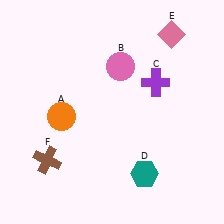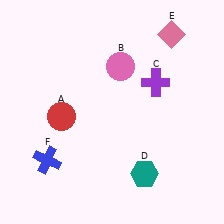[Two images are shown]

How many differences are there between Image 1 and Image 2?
There are 2 differences between the two images.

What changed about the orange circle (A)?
In Image 1, A is orange. In Image 2, it changed to red.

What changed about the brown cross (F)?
In Image 1, F is brown. In Image 2, it changed to blue.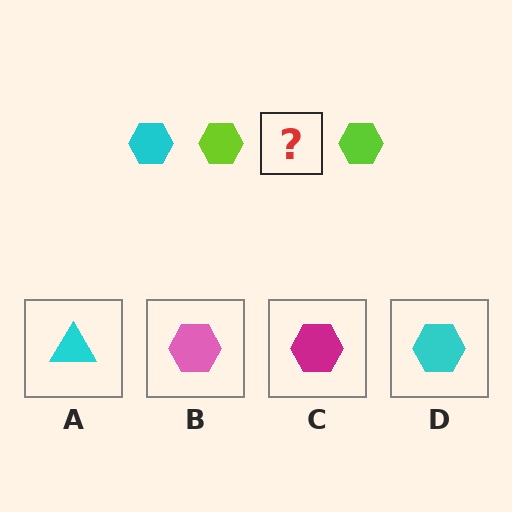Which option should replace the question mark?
Option D.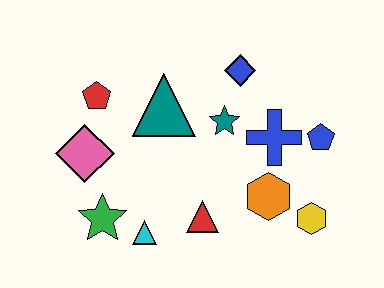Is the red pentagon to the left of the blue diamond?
Yes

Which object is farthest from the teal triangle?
The yellow hexagon is farthest from the teal triangle.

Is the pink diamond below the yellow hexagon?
No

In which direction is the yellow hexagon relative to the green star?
The yellow hexagon is to the right of the green star.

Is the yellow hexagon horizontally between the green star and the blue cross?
No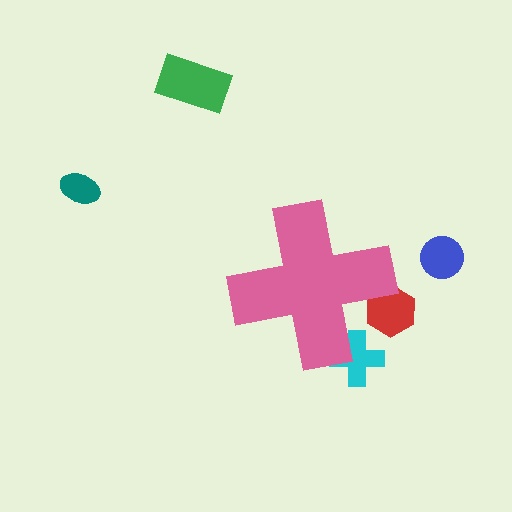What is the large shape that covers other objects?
A pink cross.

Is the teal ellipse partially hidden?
No, the teal ellipse is fully visible.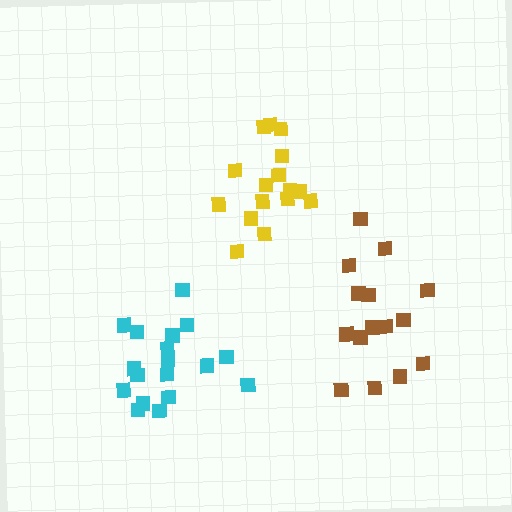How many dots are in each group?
Group 1: 16 dots, Group 2: 16 dots, Group 3: 18 dots (50 total).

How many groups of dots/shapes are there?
There are 3 groups.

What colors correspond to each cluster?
The clusters are colored: brown, yellow, cyan.